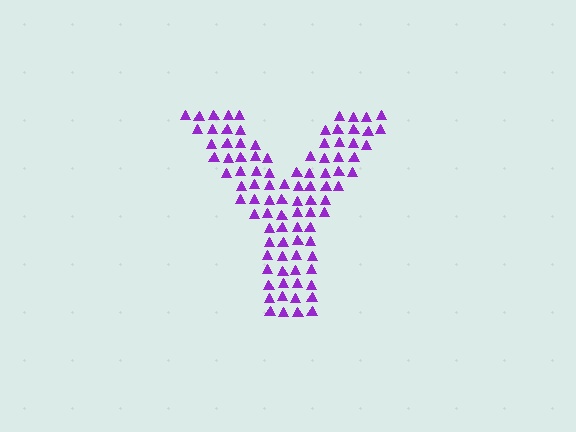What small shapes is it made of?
It is made of small triangles.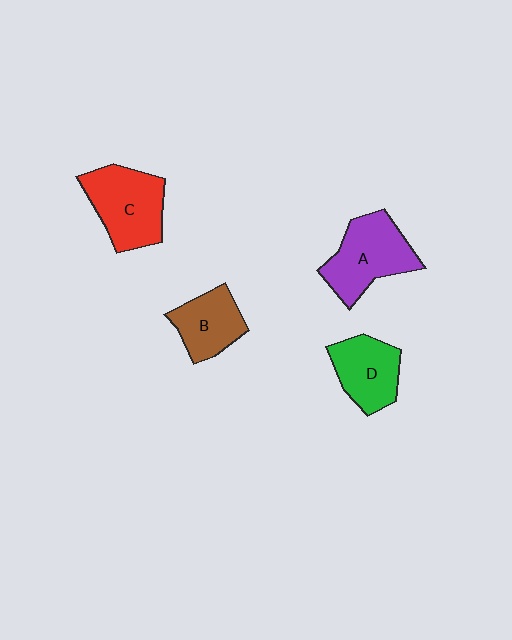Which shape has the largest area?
Shape A (purple).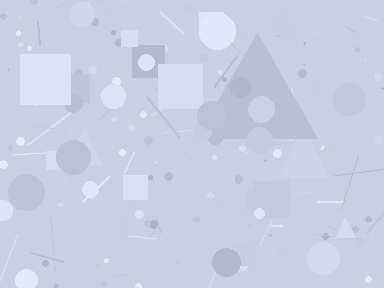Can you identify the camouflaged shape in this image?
The camouflaged shape is a triangle.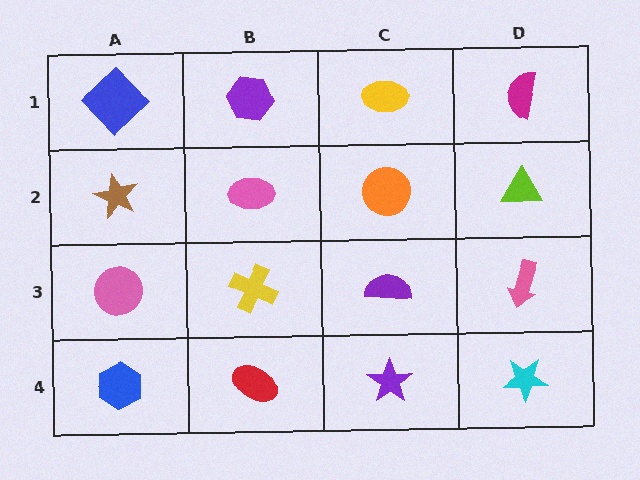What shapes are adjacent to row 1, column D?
A lime triangle (row 2, column D), a yellow ellipse (row 1, column C).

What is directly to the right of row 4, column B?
A purple star.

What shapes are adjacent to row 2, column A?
A blue diamond (row 1, column A), a pink circle (row 3, column A), a pink ellipse (row 2, column B).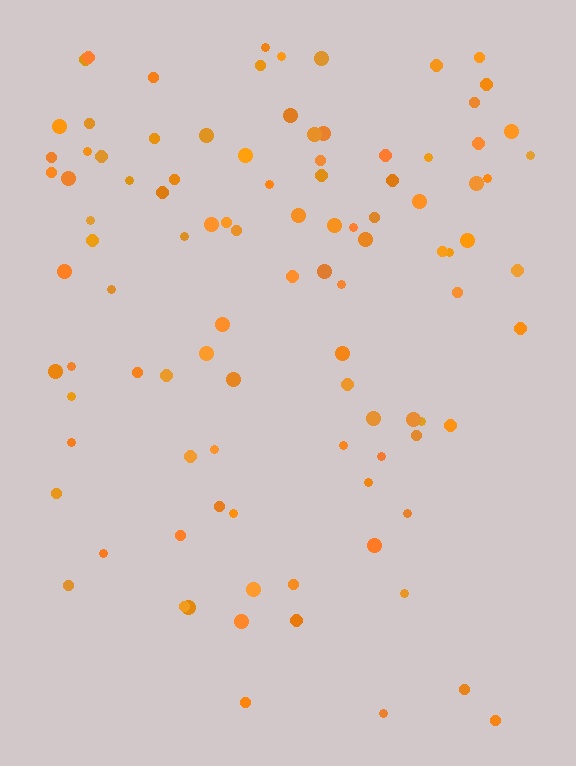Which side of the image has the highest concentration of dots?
The top.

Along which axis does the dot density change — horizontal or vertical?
Vertical.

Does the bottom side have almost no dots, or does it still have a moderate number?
Still a moderate number, just noticeably fewer than the top.